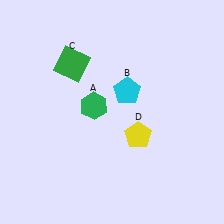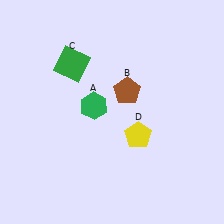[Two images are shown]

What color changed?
The pentagon (B) changed from cyan in Image 1 to brown in Image 2.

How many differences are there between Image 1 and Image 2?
There is 1 difference between the two images.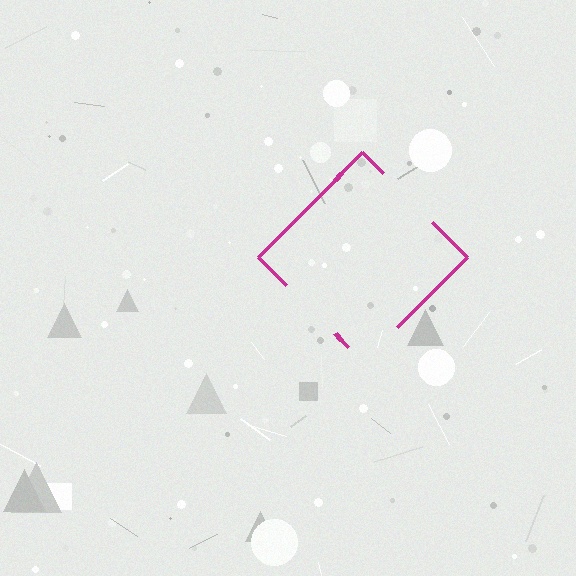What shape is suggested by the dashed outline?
The dashed outline suggests a diamond.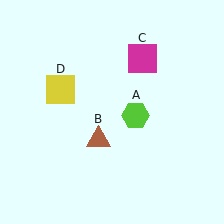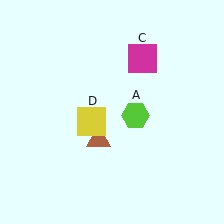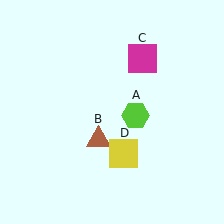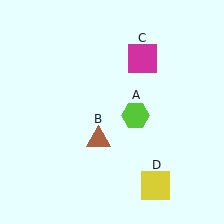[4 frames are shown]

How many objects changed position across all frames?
1 object changed position: yellow square (object D).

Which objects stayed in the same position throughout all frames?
Lime hexagon (object A) and brown triangle (object B) and magenta square (object C) remained stationary.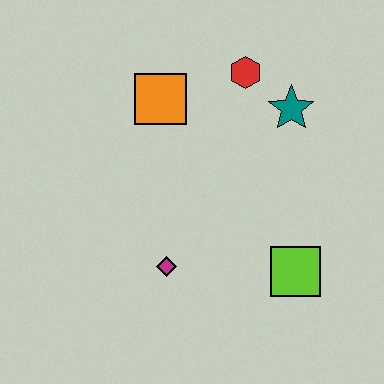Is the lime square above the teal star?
No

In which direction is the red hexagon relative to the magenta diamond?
The red hexagon is above the magenta diamond.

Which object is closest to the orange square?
The red hexagon is closest to the orange square.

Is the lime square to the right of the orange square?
Yes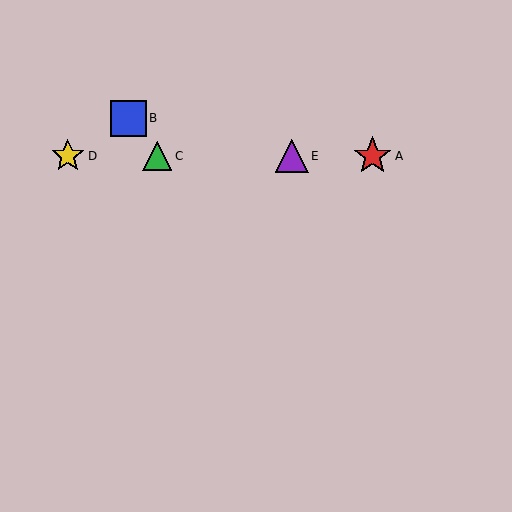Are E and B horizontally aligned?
No, E is at y≈156 and B is at y≈118.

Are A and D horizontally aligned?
Yes, both are at y≈156.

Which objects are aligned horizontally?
Objects A, C, D, E are aligned horizontally.